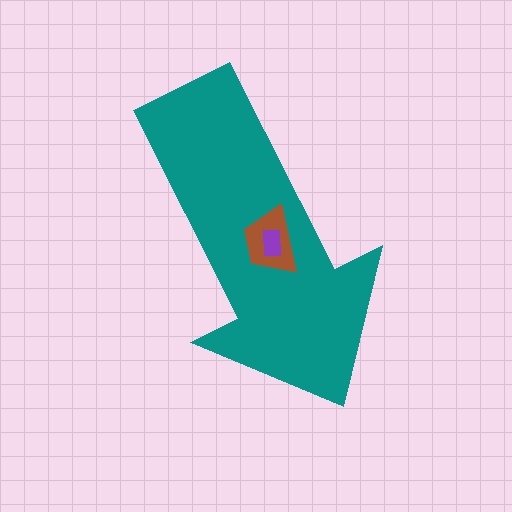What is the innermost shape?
The purple rectangle.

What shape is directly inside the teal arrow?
The brown trapezoid.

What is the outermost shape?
The teal arrow.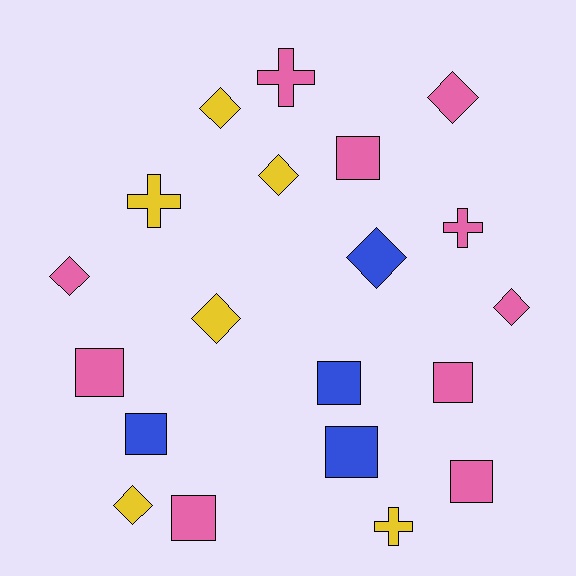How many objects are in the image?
There are 20 objects.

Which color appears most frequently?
Pink, with 10 objects.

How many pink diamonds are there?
There are 3 pink diamonds.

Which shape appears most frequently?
Diamond, with 8 objects.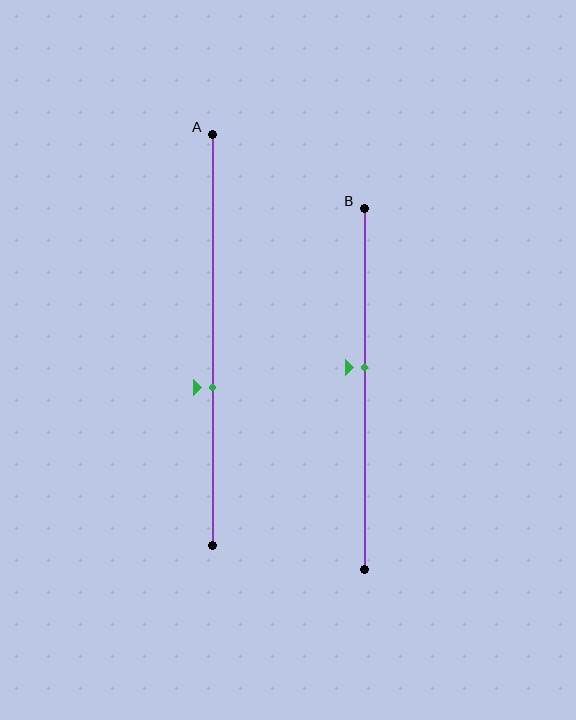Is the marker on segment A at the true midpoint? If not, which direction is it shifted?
No, the marker on segment A is shifted downward by about 12% of the segment length.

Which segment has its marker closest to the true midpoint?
Segment B has its marker closest to the true midpoint.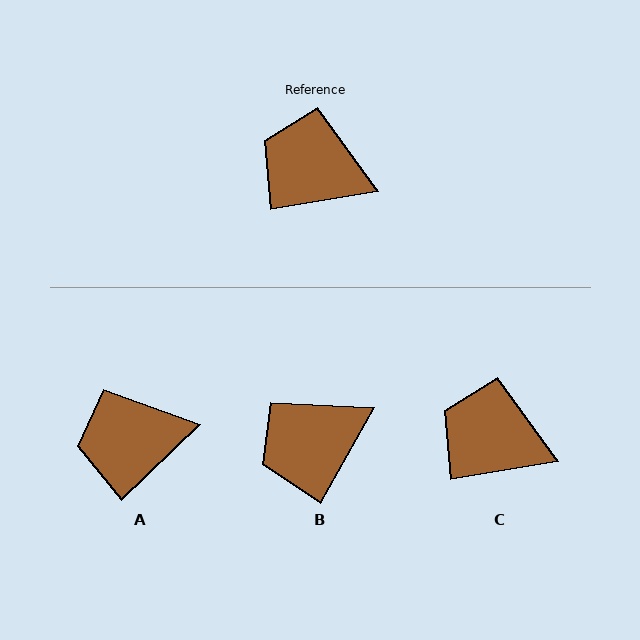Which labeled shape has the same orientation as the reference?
C.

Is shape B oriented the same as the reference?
No, it is off by about 51 degrees.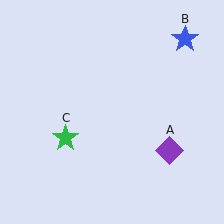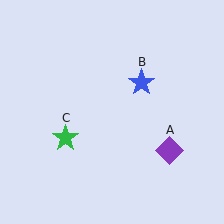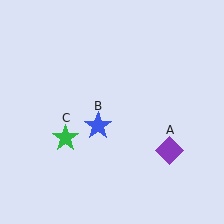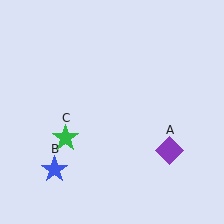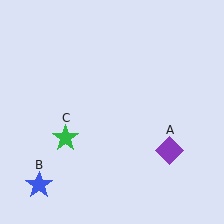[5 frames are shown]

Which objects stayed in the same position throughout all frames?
Purple diamond (object A) and green star (object C) remained stationary.